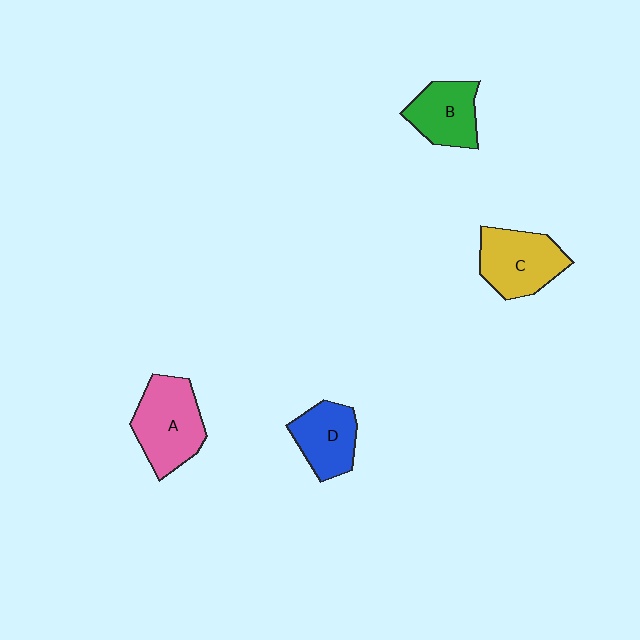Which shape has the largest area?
Shape A (pink).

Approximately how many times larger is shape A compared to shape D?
Approximately 1.4 times.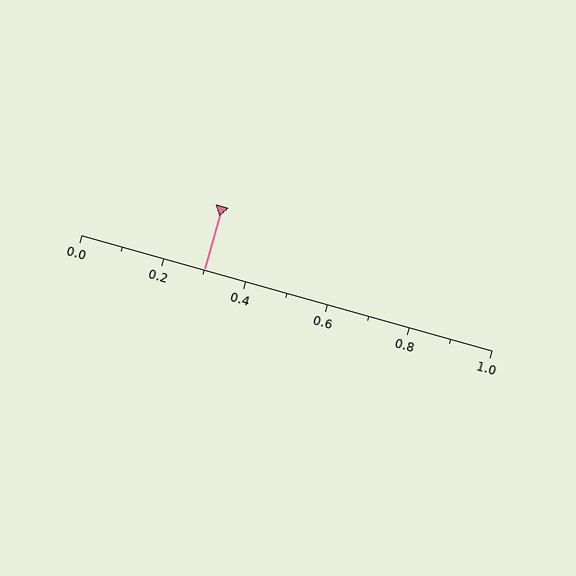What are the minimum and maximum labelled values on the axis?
The axis runs from 0.0 to 1.0.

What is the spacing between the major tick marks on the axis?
The major ticks are spaced 0.2 apart.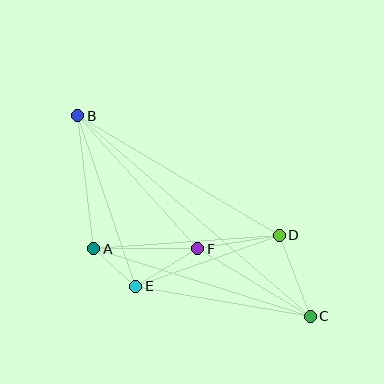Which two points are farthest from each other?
Points B and C are farthest from each other.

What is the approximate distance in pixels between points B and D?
The distance between B and D is approximately 234 pixels.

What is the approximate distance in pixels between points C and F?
The distance between C and F is approximately 132 pixels.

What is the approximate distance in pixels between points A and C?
The distance between A and C is approximately 227 pixels.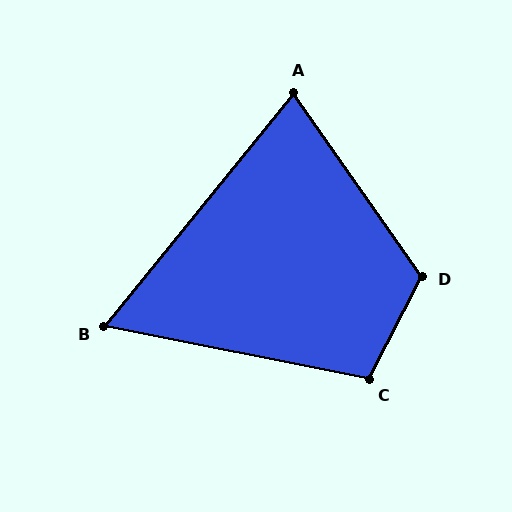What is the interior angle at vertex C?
Approximately 106 degrees (obtuse).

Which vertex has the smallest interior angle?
B, at approximately 62 degrees.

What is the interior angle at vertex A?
Approximately 74 degrees (acute).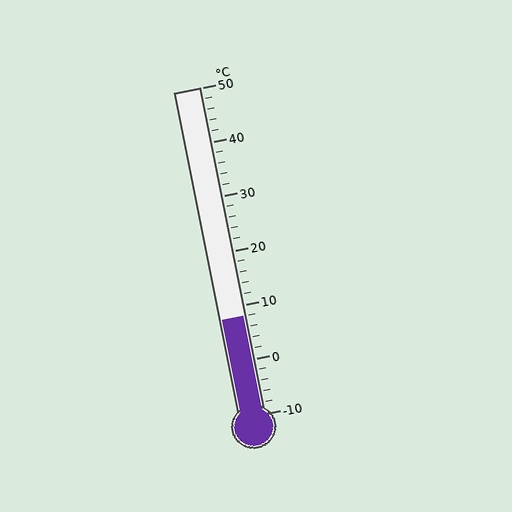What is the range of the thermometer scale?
The thermometer scale ranges from -10°C to 50°C.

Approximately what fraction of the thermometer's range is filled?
The thermometer is filled to approximately 30% of its range.